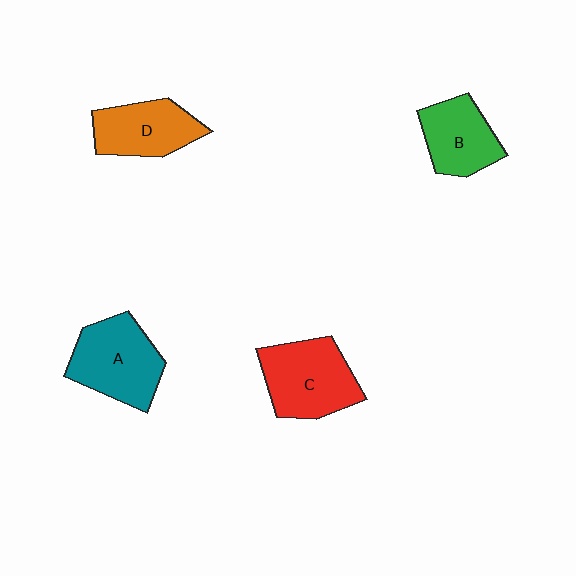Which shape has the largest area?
Shape A (teal).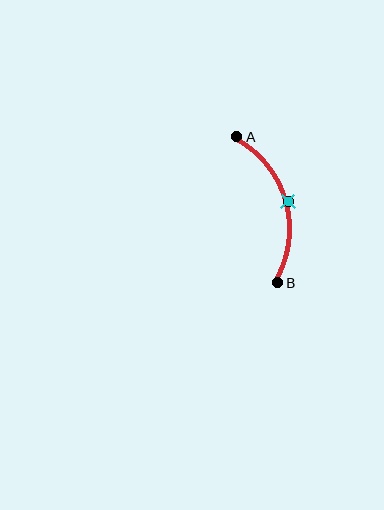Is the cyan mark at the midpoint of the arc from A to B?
Yes. The cyan mark lies on the arc at equal arc-length from both A and B — it is the arc midpoint.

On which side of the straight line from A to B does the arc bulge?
The arc bulges to the right of the straight line connecting A and B.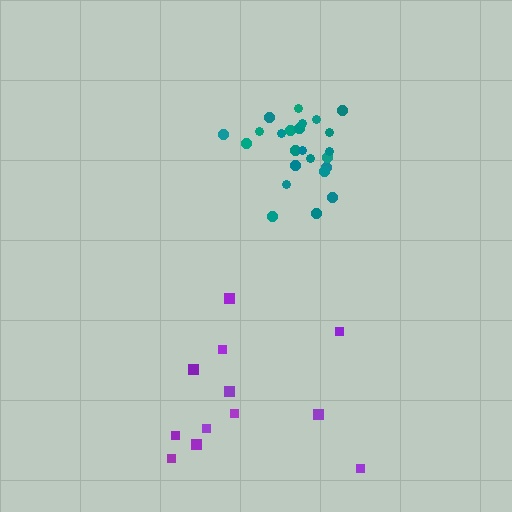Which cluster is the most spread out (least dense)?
Purple.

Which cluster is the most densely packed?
Teal.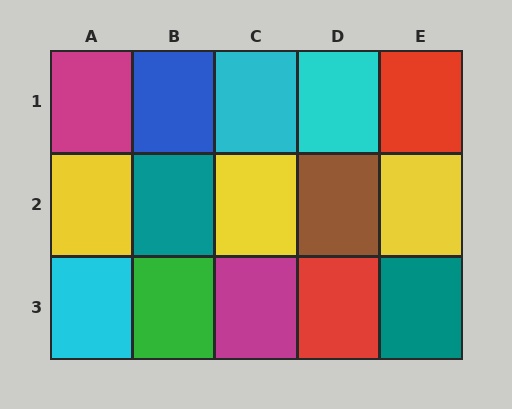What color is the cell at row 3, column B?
Green.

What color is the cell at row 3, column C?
Magenta.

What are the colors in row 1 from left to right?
Magenta, blue, cyan, cyan, red.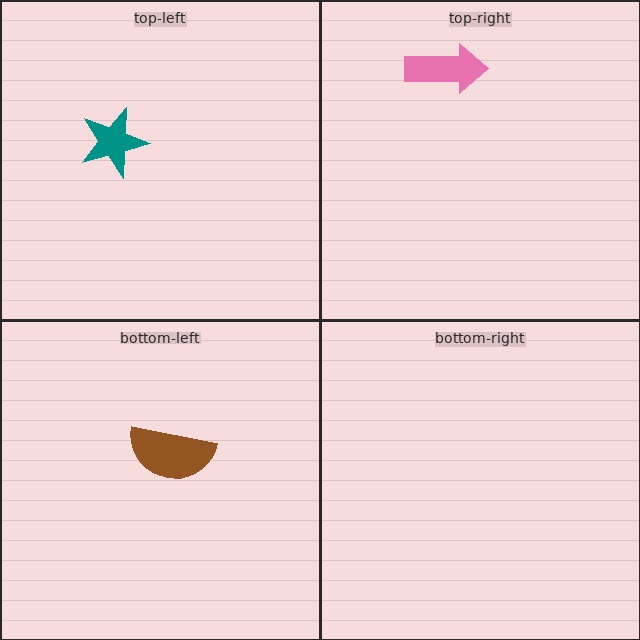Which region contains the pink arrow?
The top-right region.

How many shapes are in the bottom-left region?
1.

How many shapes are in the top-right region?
1.